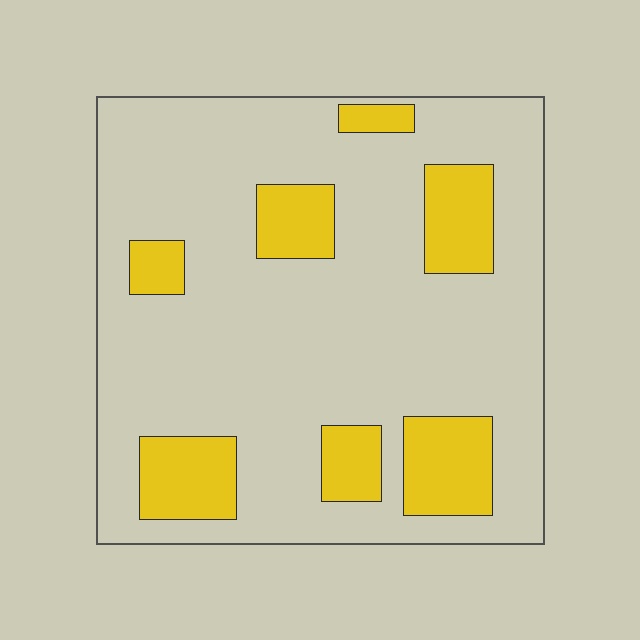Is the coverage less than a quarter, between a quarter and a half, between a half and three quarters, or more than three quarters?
Less than a quarter.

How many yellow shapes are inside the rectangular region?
7.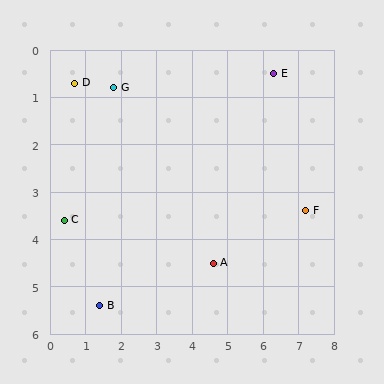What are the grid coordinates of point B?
Point B is at approximately (1.4, 5.4).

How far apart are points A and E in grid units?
Points A and E are about 4.3 grid units apart.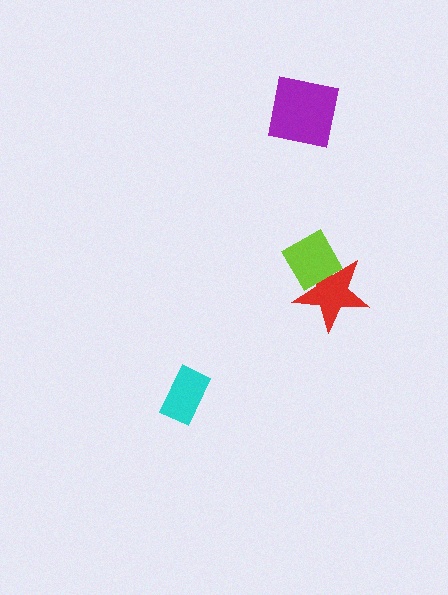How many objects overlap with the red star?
1 object overlaps with the red star.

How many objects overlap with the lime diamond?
1 object overlaps with the lime diamond.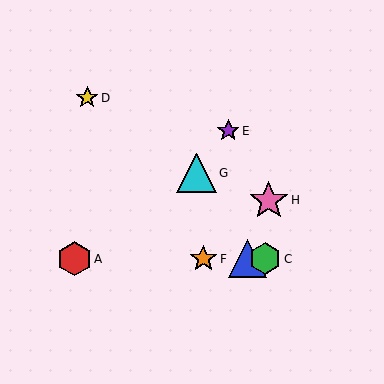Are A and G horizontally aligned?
No, A is at y≈259 and G is at y≈173.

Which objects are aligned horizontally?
Objects A, B, C, F are aligned horizontally.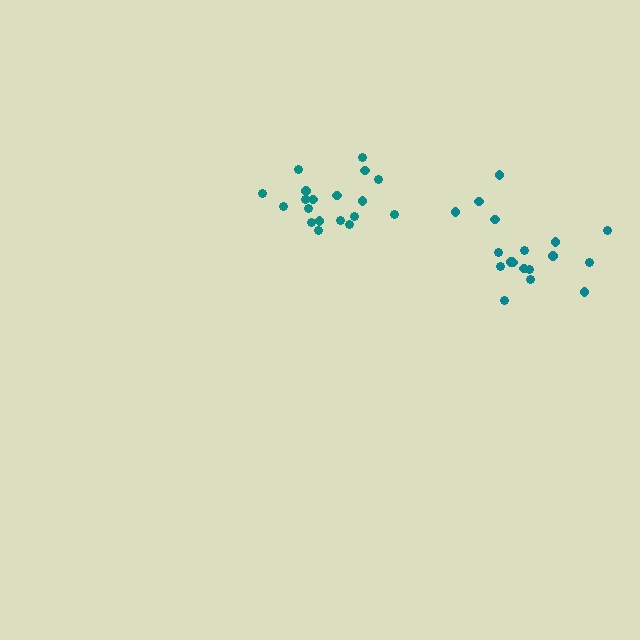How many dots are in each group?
Group 1: 19 dots, Group 2: 19 dots (38 total).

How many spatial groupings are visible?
There are 2 spatial groupings.